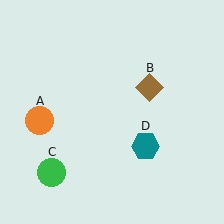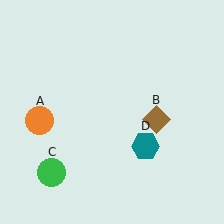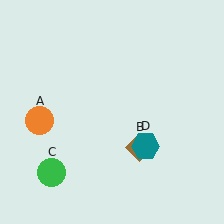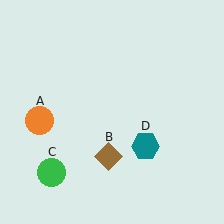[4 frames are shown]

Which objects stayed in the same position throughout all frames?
Orange circle (object A) and green circle (object C) and teal hexagon (object D) remained stationary.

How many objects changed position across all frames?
1 object changed position: brown diamond (object B).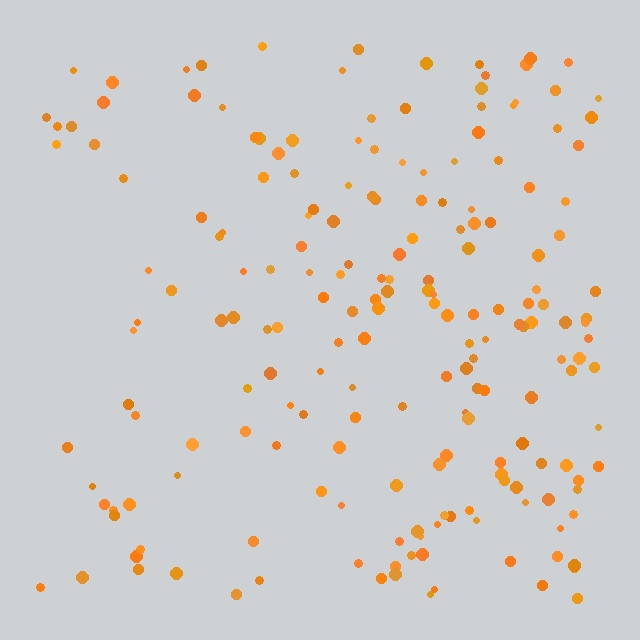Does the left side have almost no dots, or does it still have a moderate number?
Still a moderate number, just noticeably fewer than the right.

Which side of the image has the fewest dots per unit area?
The left.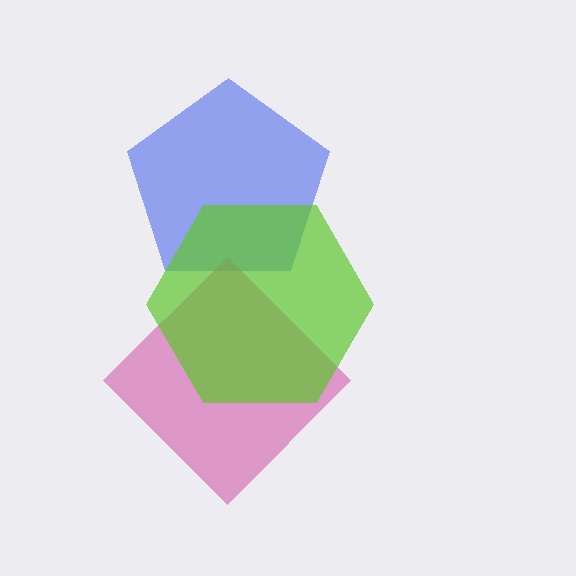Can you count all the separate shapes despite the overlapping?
Yes, there are 3 separate shapes.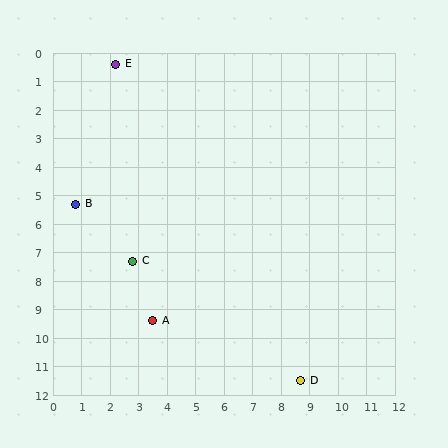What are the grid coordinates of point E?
Point E is at approximately (2.2, 0.4).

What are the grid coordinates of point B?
Point B is at approximately (0.8, 5.3).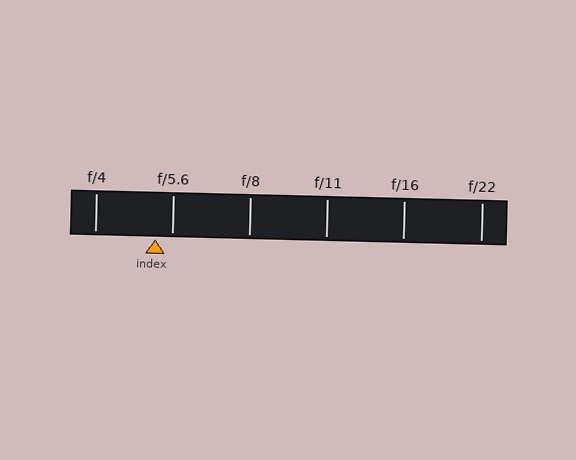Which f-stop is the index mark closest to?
The index mark is closest to f/5.6.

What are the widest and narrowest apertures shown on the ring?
The widest aperture shown is f/4 and the narrowest is f/22.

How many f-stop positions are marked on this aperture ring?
There are 6 f-stop positions marked.